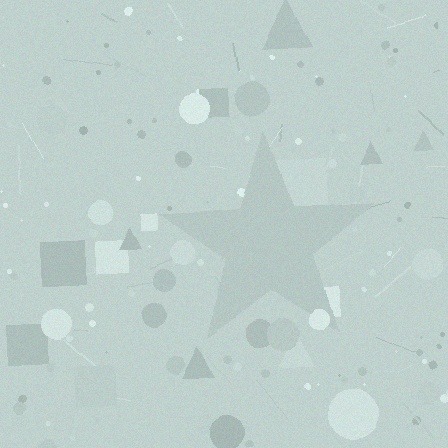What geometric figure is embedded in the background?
A star is embedded in the background.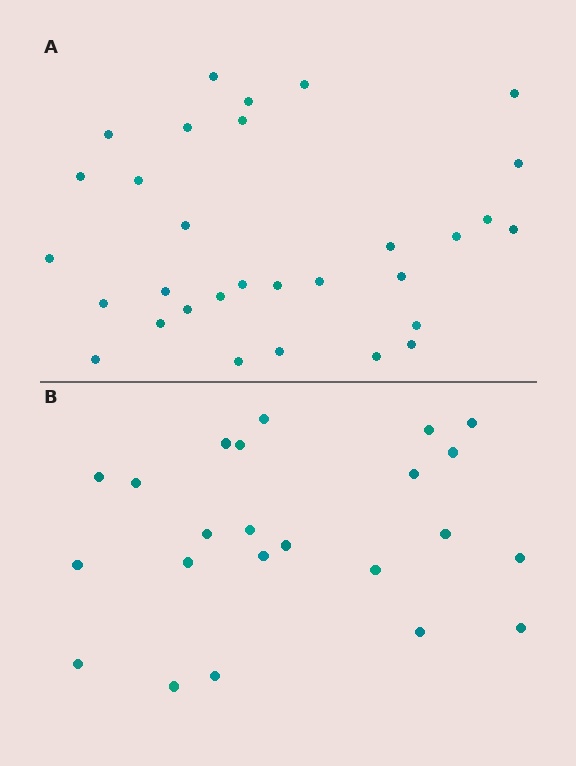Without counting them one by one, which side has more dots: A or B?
Region A (the top region) has more dots.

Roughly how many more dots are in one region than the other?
Region A has roughly 8 or so more dots than region B.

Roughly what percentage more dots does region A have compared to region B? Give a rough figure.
About 35% more.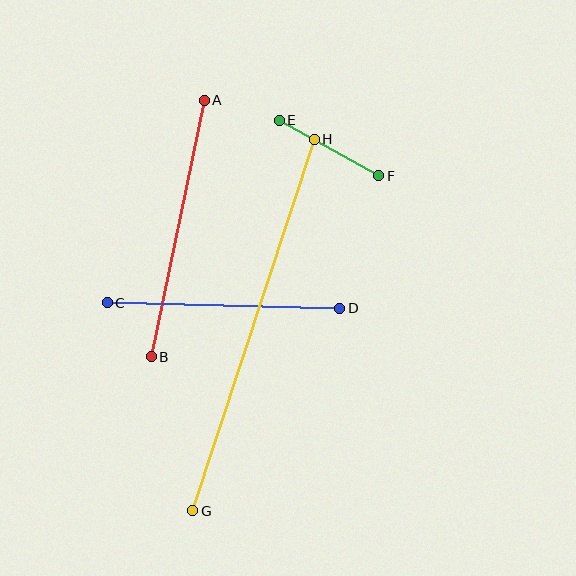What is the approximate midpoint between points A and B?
The midpoint is at approximately (178, 228) pixels.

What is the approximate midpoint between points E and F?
The midpoint is at approximately (329, 148) pixels.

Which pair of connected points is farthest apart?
Points G and H are farthest apart.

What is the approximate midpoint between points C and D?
The midpoint is at approximately (223, 306) pixels.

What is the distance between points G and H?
The distance is approximately 390 pixels.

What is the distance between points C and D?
The distance is approximately 232 pixels.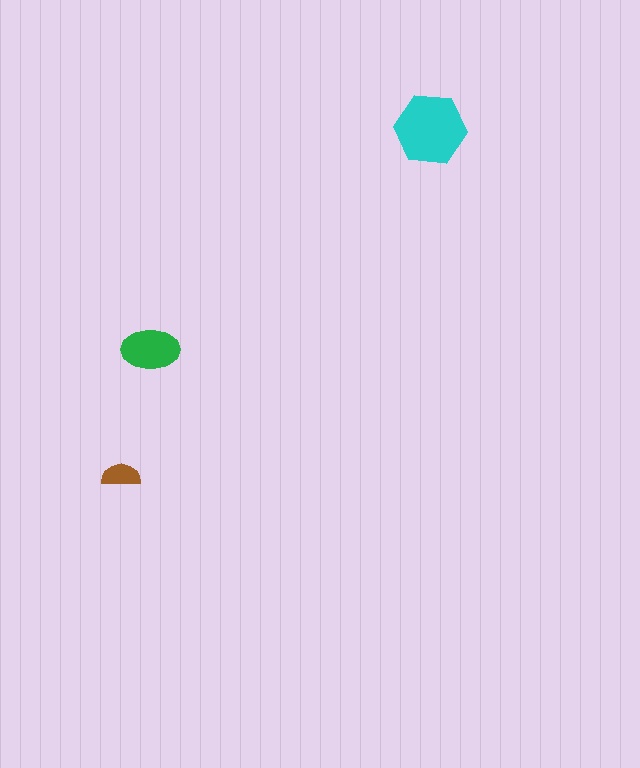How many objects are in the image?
There are 3 objects in the image.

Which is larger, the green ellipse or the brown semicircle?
The green ellipse.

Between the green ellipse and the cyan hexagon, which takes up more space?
The cyan hexagon.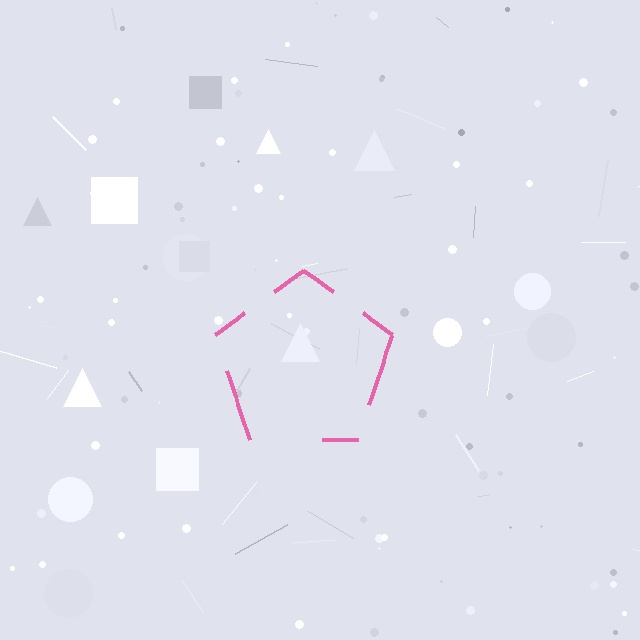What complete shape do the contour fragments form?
The contour fragments form a pentagon.